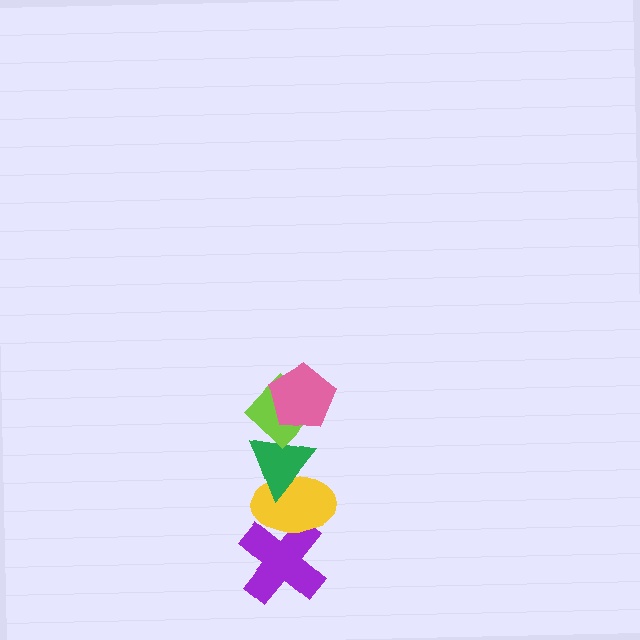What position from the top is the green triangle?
The green triangle is 3rd from the top.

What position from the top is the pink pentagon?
The pink pentagon is 1st from the top.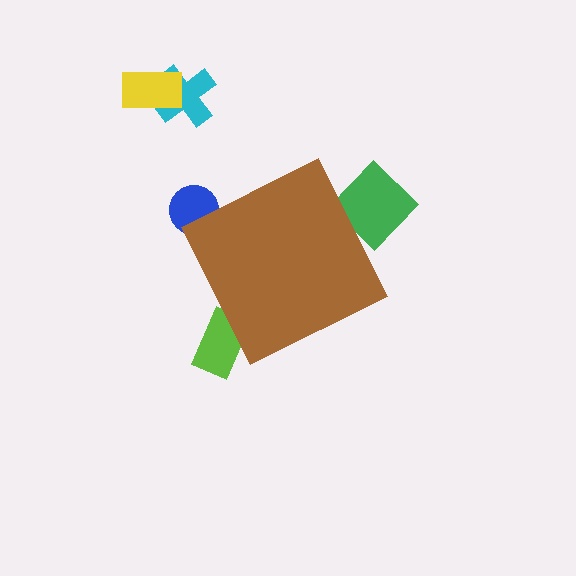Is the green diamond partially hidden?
Yes, the green diamond is partially hidden behind the brown diamond.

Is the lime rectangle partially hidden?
Yes, the lime rectangle is partially hidden behind the brown diamond.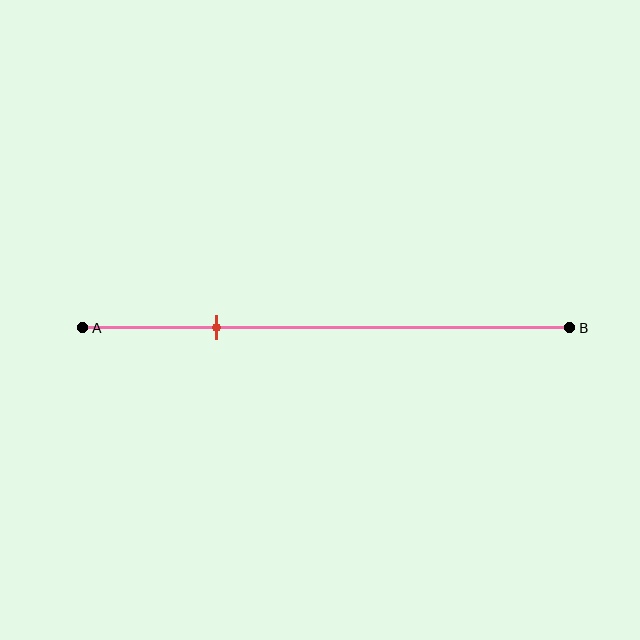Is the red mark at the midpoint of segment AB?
No, the mark is at about 30% from A, not at the 50% midpoint.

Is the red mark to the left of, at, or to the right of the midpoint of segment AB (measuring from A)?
The red mark is to the left of the midpoint of segment AB.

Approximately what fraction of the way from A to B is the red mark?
The red mark is approximately 30% of the way from A to B.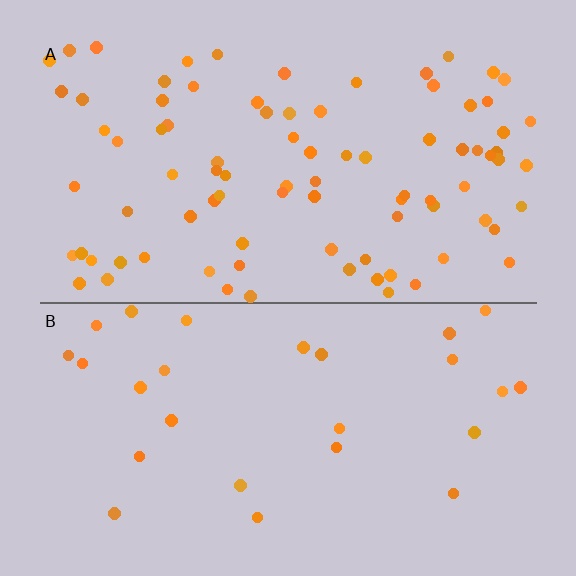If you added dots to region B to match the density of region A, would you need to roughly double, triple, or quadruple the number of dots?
Approximately triple.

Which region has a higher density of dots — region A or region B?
A (the top).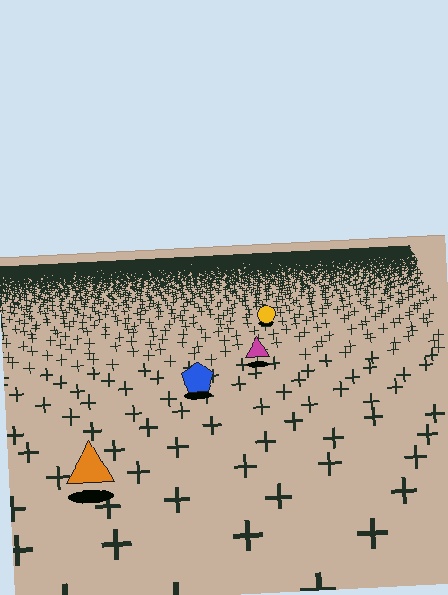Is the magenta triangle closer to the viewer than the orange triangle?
No. The orange triangle is closer — you can tell from the texture gradient: the ground texture is coarser near it.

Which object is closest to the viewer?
The orange triangle is closest. The texture marks near it are larger and more spread out.